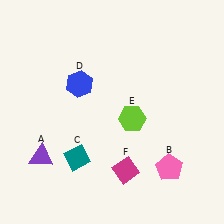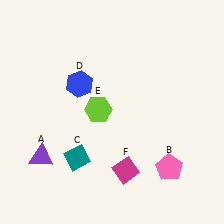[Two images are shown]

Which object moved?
The lime hexagon (E) moved left.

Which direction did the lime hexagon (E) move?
The lime hexagon (E) moved left.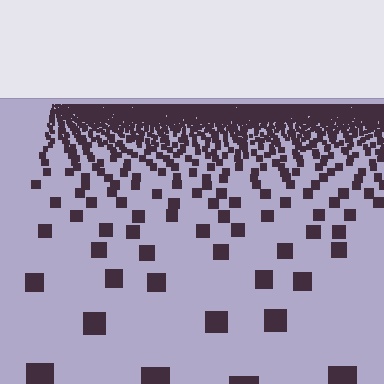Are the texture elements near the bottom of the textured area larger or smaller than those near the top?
Larger. Near the bottom, elements are closer to the viewer and appear at a bigger on-screen size.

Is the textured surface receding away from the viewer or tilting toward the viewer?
The surface is receding away from the viewer. Texture elements get smaller and denser toward the top.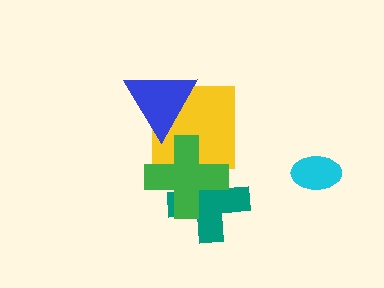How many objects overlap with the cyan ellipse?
0 objects overlap with the cyan ellipse.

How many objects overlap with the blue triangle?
1 object overlaps with the blue triangle.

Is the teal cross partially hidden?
Yes, it is partially covered by another shape.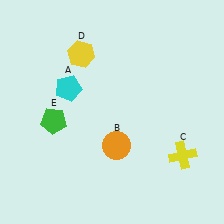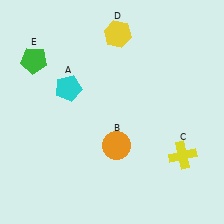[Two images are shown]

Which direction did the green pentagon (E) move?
The green pentagon (E) moved up.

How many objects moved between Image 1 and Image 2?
2 objects moved between the two images.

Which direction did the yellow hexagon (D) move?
The yellow hexagon (D) moved right.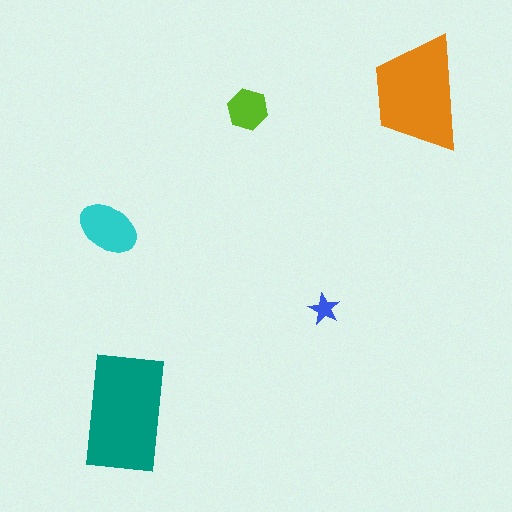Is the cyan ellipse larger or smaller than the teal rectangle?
Smaller.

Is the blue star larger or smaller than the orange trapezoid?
Smaller.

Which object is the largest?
The teal rectangle.